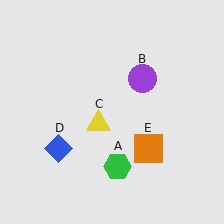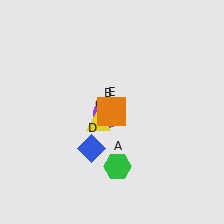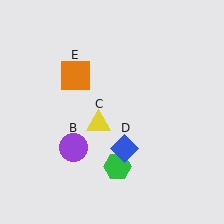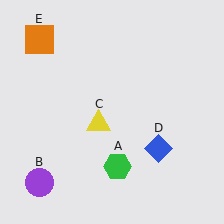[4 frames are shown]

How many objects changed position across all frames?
3 objects changed position: purple circle (object B), blue diamond (object D), orange square (object E).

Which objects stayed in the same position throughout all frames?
Green hexagon (object A) and yellow triangle (object C) remained stationary.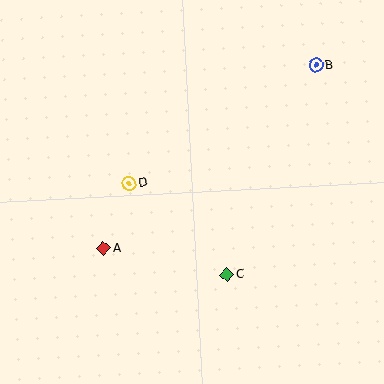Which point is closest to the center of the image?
Point D at (129, 183) is closest to the center.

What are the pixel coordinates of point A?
Point A is at (104, 248).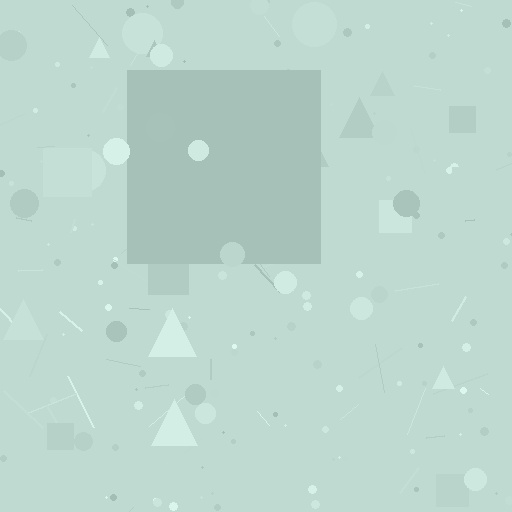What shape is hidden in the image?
A square is hidden in the image.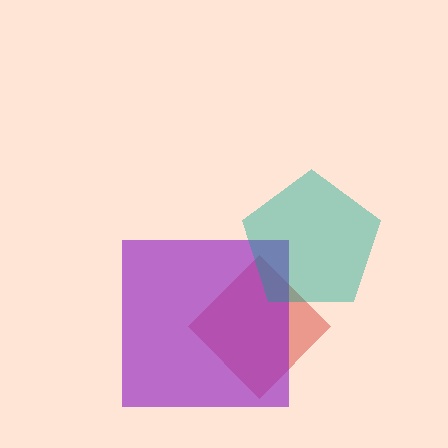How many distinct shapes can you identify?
There are 3 distinct shapes: a red diamond, a purple square, a teal pentagon.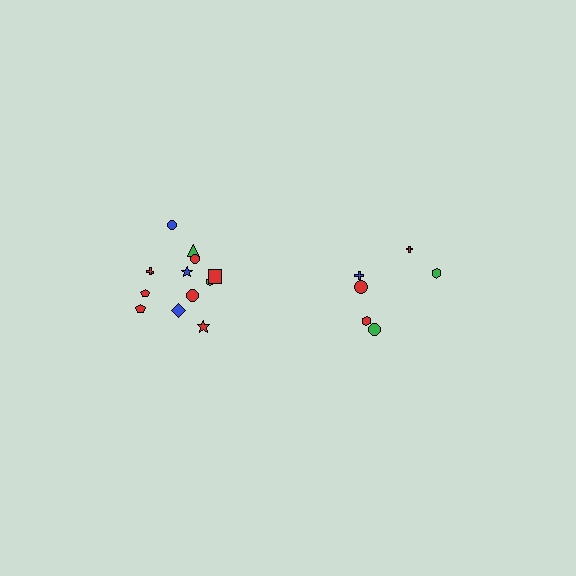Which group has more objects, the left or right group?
The left group.